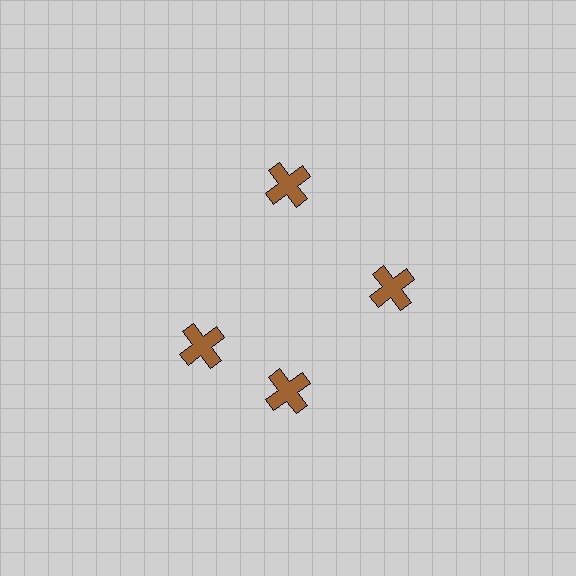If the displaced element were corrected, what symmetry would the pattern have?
It would have 4-fold rotational symmetry — the pattern would map onto itself every 90 degrees.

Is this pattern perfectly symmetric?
No. The 4 brown crosses are arranged in a ring, but one element near the 9 o'clock position is rotated out of alignment along the ring, breaking the 4-fold rotational symmetry.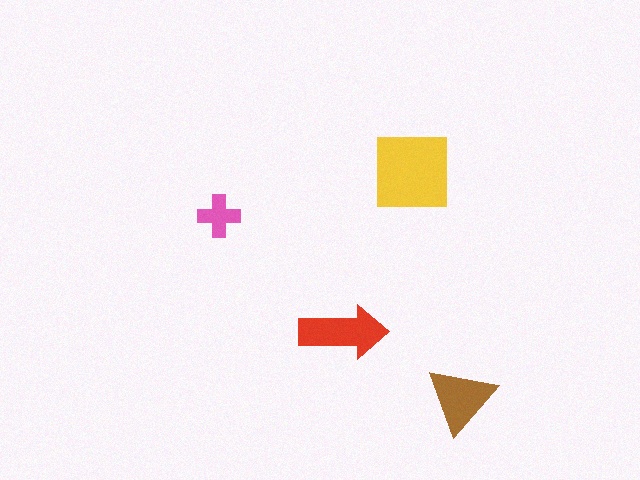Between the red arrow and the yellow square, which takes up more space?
The yellow square.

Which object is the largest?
The yellow square.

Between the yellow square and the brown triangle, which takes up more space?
The yellow square.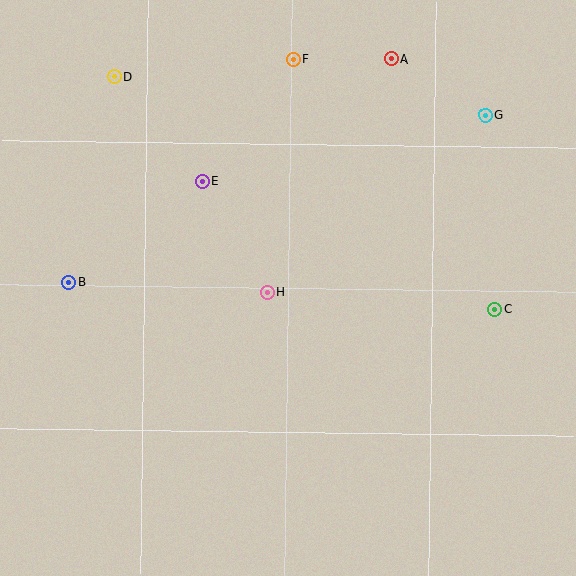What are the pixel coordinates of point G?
Point G is at (485, 115).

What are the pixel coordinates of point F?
Point F is at (293, 60).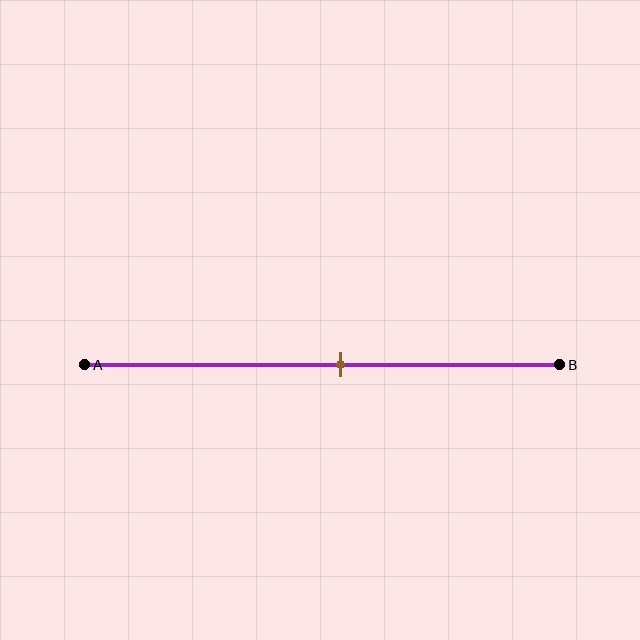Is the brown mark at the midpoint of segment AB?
No, the mark is at about 55% from A, not at the 50% midpoint.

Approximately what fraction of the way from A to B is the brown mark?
The brown mark is approximately 55% of the way from A to B.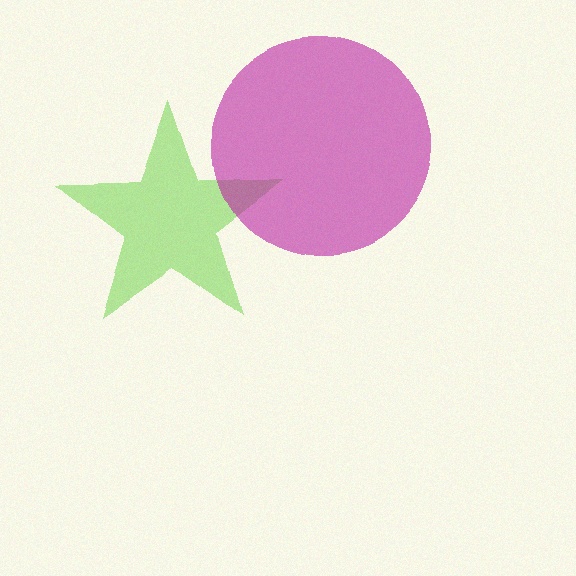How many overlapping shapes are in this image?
There are 2 overlapping shapes in the image.